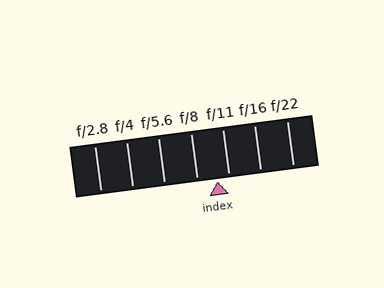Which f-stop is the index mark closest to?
The index mark is closest to f/11.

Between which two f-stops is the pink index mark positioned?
The index mark is between f/8 and f/11.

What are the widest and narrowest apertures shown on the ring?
The widest aperture shown is f/2.8 and the narrowest is f/22.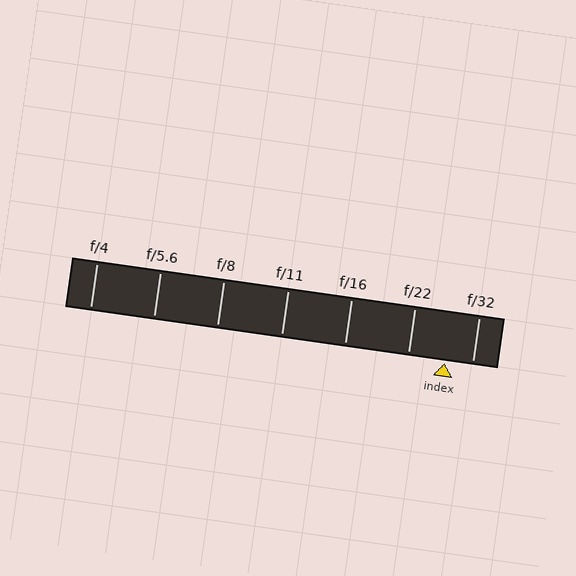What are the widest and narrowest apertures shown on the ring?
The widest aperture shown is f/4 and the narrowest is f/32.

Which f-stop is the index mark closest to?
The index mark is closest to f/32.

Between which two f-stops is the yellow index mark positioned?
The index mark is between f/22 and f/32.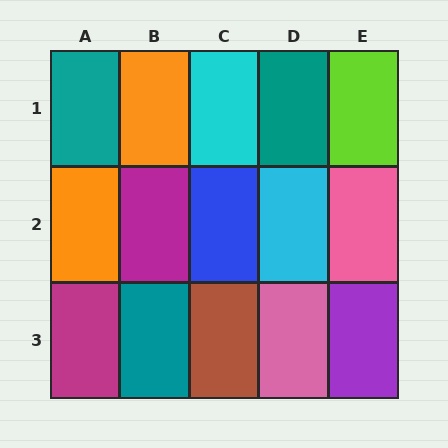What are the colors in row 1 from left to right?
Teal, orange, cyan, teal, lime.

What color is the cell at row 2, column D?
Cyan.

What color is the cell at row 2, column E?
Pink.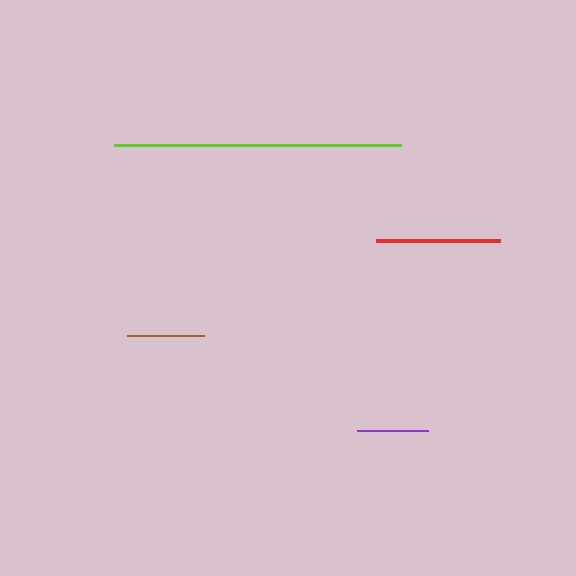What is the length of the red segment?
The red segment is approximately 124 pixels long.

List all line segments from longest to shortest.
From longest to shortest: lime, red, brown, purple.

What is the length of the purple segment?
The purple segment is approximately 71 pixels long.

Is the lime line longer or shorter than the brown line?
The lime line is longer than the brown line.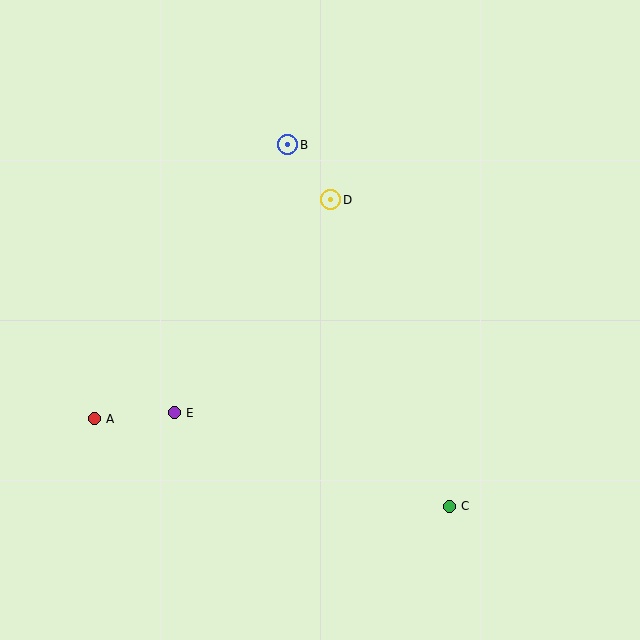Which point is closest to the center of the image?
Point D at (331, 200) is closest to the center.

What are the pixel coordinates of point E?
Point E is at (174, 413).